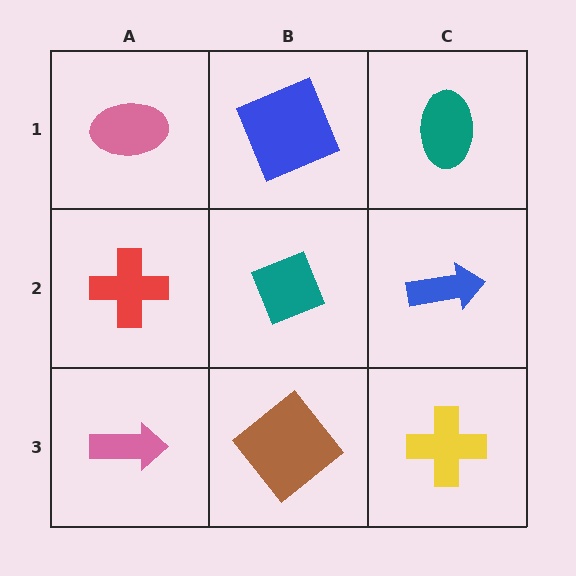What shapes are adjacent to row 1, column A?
A red cross (row 2, column A), a blue square (row 1, column B).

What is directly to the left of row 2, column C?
A teal diamond.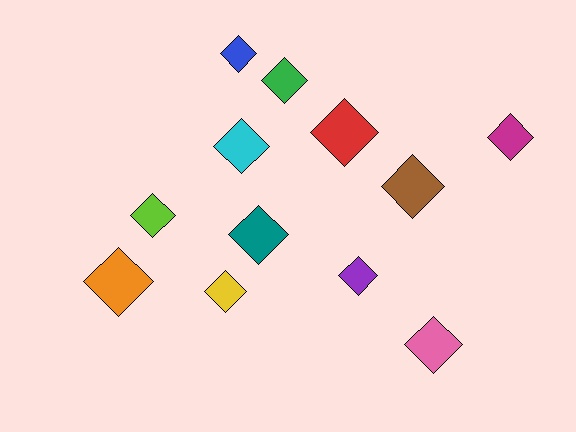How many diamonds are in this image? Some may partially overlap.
There are 12 diamonds.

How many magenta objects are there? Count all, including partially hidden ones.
There is 1 magenta object.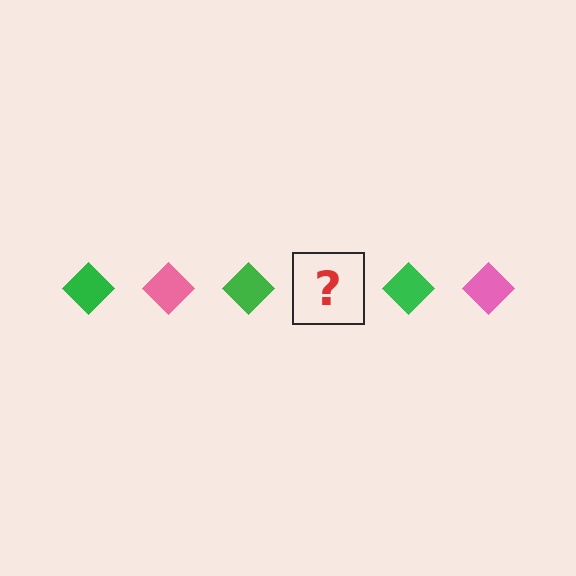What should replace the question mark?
The question mark should be replaced with a pink diamond.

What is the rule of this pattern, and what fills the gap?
The rule is that the pattern cycles through green, pink diamonds. The gap should be filled with a pink diamond.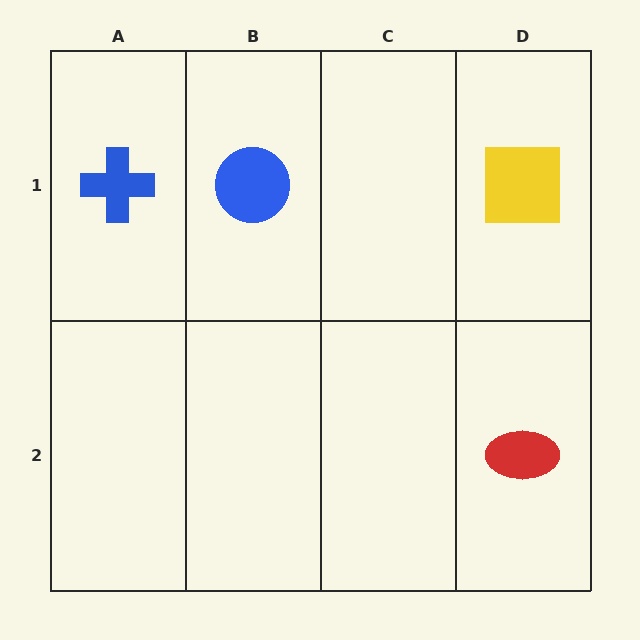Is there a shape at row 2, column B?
No, that cell is empty.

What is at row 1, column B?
A blue circle.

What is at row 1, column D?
A yellow square.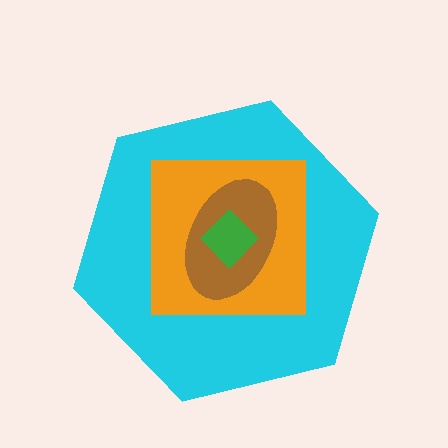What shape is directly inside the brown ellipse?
The green diamond.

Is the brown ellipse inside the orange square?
Yes.